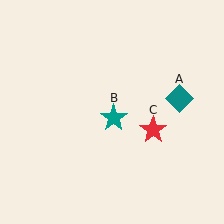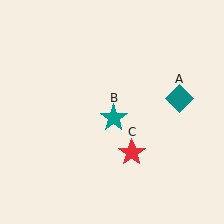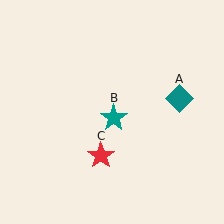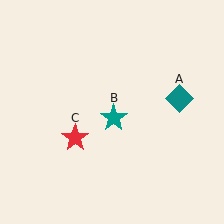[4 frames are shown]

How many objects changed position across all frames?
1 object changed position: red star (object C).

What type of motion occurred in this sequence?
The red star (object C) rotated clockwise around the center of the scene.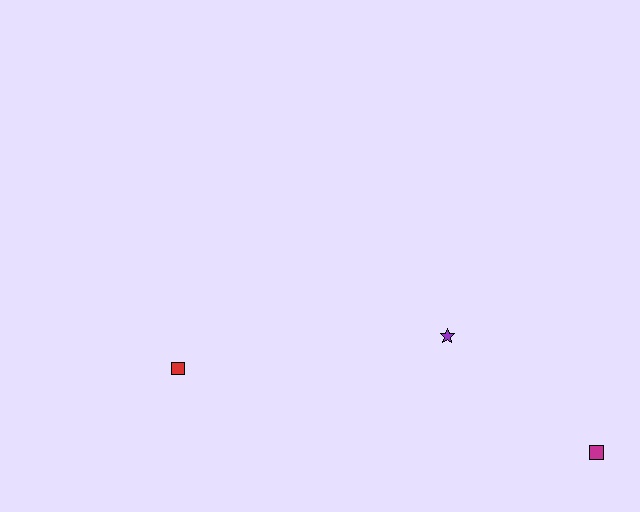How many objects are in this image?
There are 3 objects.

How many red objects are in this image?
There is 1 red object.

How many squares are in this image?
There are 2 squares.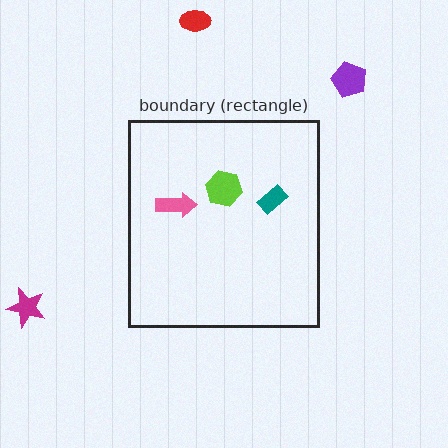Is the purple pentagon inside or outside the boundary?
Outside.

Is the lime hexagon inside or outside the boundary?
Inside.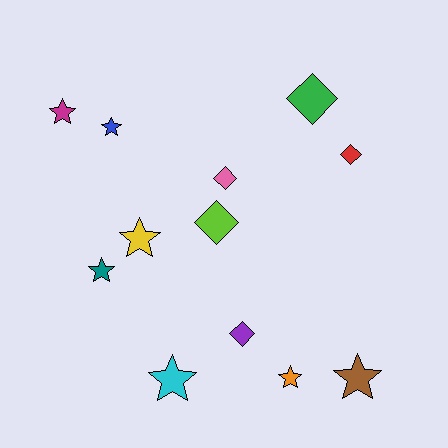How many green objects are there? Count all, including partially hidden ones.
There is 1 green object.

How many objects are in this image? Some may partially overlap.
There are 12 objects.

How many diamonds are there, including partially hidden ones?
There are 5 diamonds.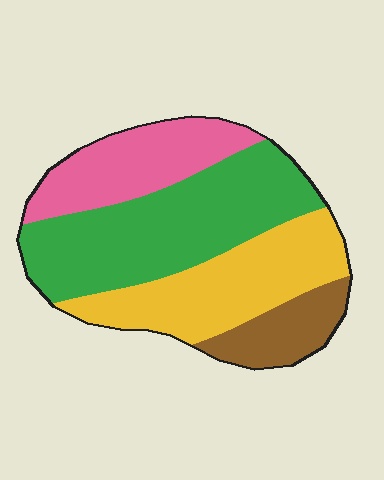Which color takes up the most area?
Green, at roughly 40%.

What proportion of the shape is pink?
Pink covers roughly 20% of the shape.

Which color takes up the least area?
Brown, at roughly 10%.